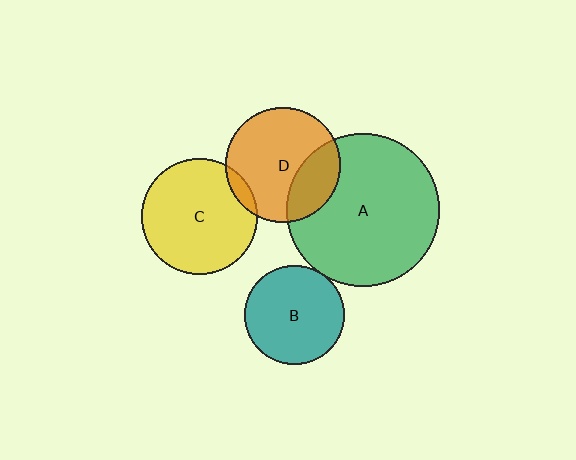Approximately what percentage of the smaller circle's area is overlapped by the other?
Approximately 25%.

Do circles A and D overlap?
Yes.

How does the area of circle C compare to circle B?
Approximately 1.3 times.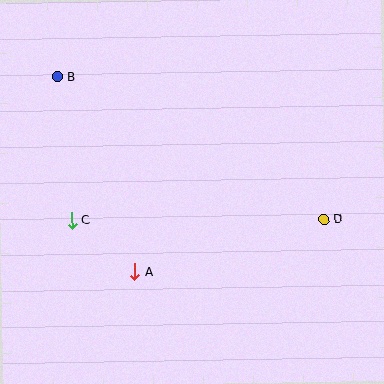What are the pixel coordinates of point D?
Point D is at (324, 219).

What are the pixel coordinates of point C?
Point C is at (72, 220).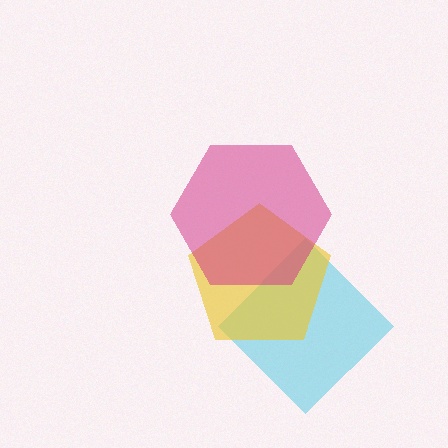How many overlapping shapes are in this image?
There are 3 overlapping shapes in the image.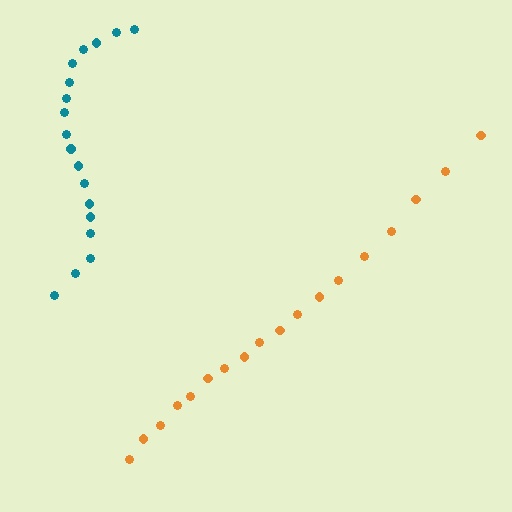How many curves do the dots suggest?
There are 2 distinct paths.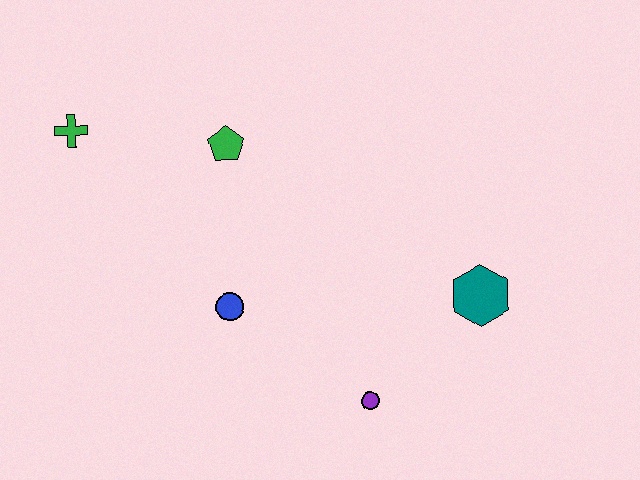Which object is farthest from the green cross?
The teal hexagon is farthest from the green cross.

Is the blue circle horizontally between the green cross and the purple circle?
Yes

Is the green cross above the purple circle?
Yes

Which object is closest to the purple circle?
The teal hexagon is closest to the purple circle.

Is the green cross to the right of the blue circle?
No